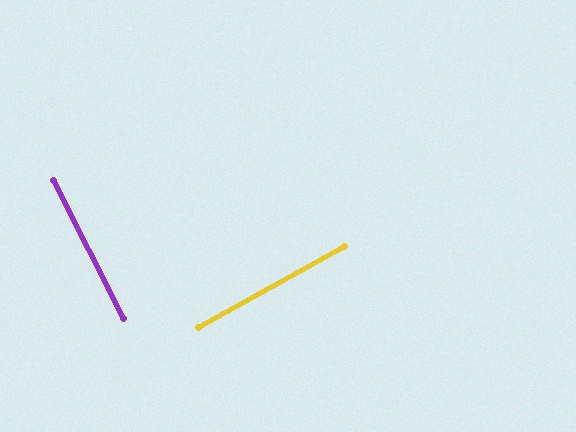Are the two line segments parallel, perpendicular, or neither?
Perpendicular — they meet at approximately 88°.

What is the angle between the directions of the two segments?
Approximately 88 degrees.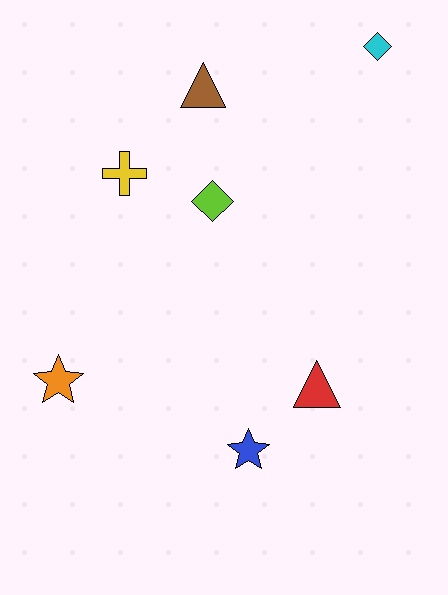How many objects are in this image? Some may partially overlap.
There are 7 objects.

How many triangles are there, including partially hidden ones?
There are 2 triangles.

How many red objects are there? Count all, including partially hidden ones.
There is 1 red object.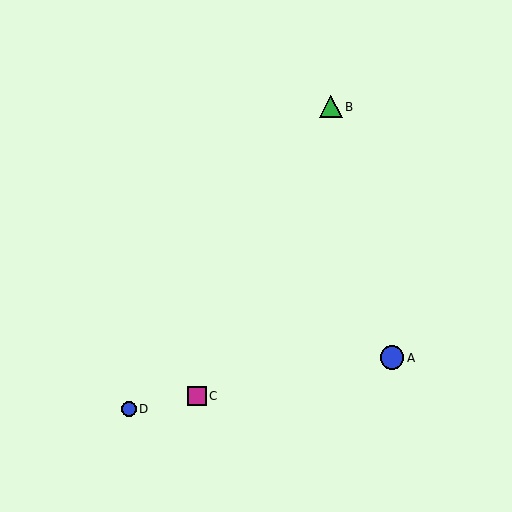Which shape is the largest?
The blue circle (labeled A) is the largest.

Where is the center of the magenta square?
The center of the magenta square is at (197, 396).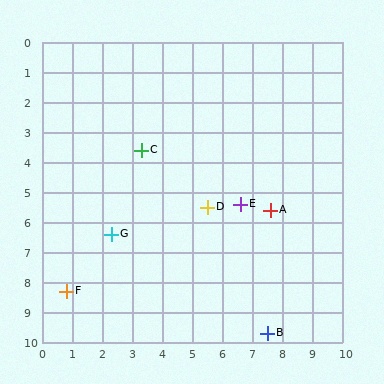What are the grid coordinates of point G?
Point G is at approximately (2.3, 6.4).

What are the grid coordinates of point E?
Point E is at approximately (6.6, 5.4).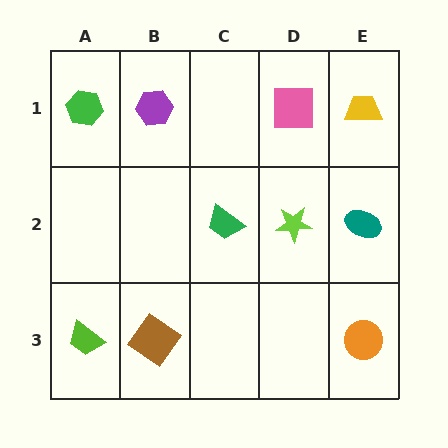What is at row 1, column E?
A yellow trapezoid.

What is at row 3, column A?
A lime trapezoid.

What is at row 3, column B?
A brown diamond.